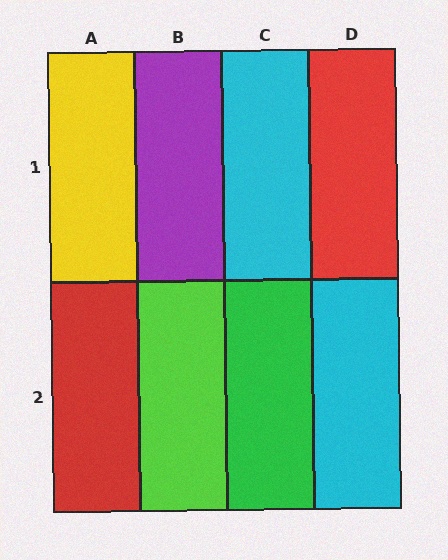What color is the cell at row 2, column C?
Green.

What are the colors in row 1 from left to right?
Yellow, purple, cyan, red.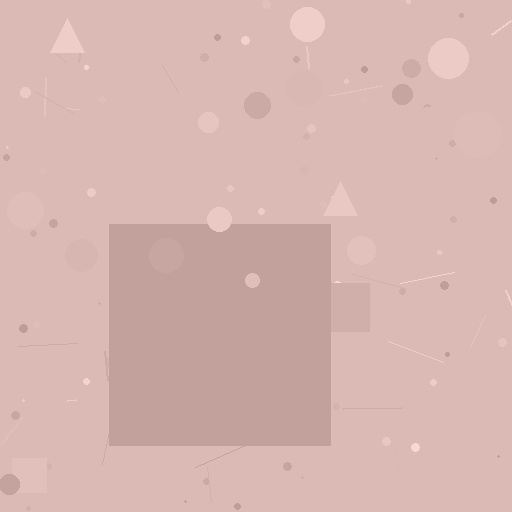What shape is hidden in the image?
A square is hidden in the image.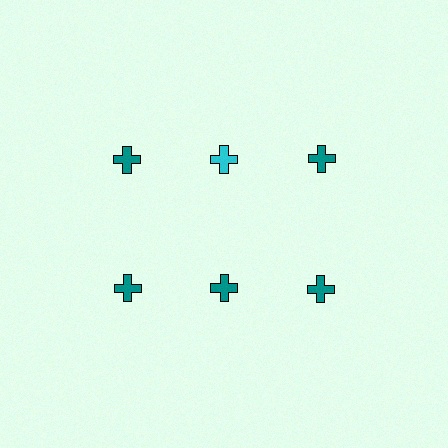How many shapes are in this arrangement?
There are 6 shapes arranged in a grid pattern.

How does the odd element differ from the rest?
It has a different color: cyan instead of teal.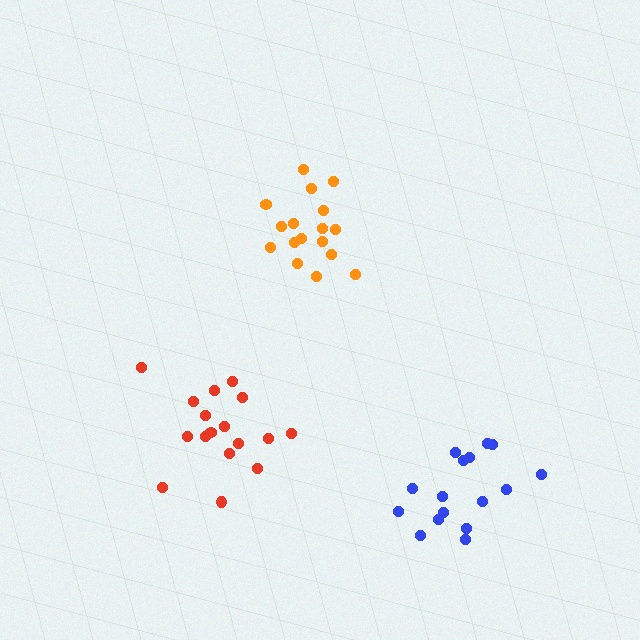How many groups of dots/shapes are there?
There are 3 groups.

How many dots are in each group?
Group 1: 17 dots, Group 2: 16 dots, Group 3: 17 dots (50 total).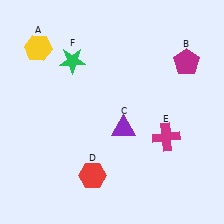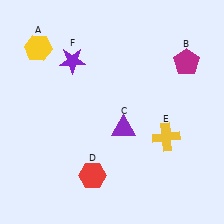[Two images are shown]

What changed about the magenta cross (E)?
In Image 1, E is magenta. In Image 2, it changed to yellow.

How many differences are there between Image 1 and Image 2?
There are 2 differences between the two images.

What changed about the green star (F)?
In Image 1, F is green. In Image 2, it changed to purple.